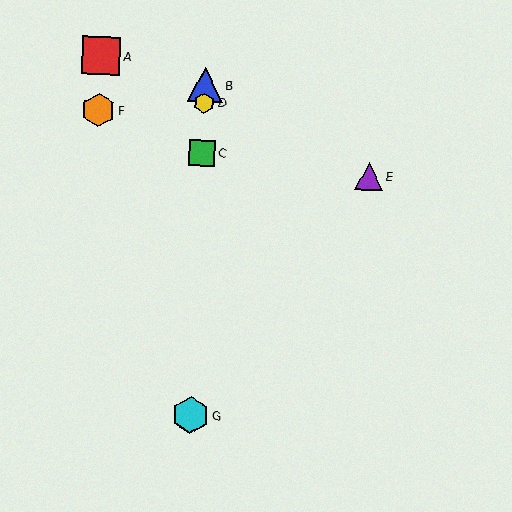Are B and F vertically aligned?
No, B is at x≈205 and F is at x≈98.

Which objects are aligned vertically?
Objects B, C, D, G are aligned vertically.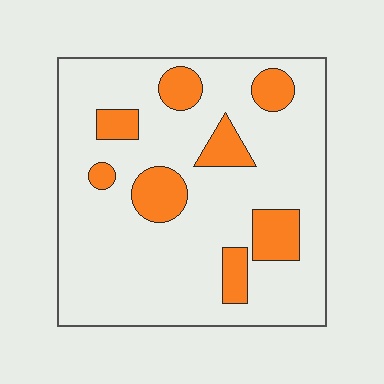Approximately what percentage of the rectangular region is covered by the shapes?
Approximately 20%.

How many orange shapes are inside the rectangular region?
8.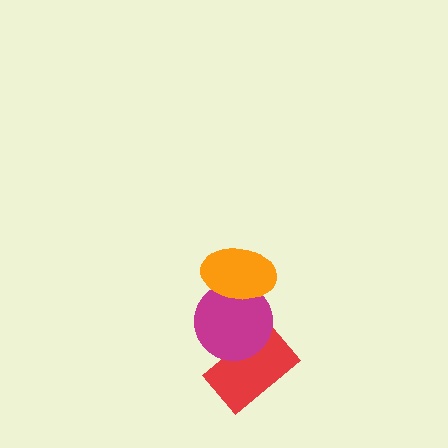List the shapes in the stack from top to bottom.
From top to bottom: the orange ellipse, the magenta circle, the red rectangle.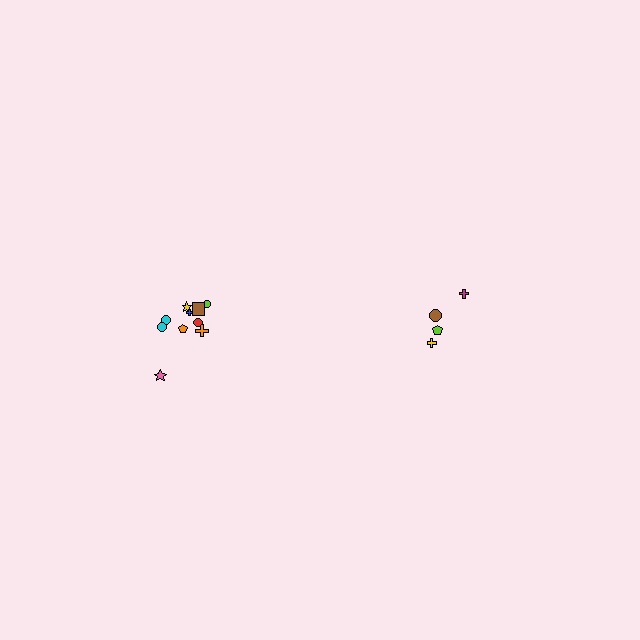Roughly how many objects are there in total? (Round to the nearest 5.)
Roughly 15 objects in total.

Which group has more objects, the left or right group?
The left group.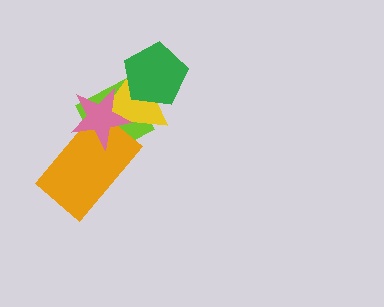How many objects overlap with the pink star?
3 objects overlap with the pink star.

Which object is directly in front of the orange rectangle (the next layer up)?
The yellow triangle is directly in front of the orange rectangle.